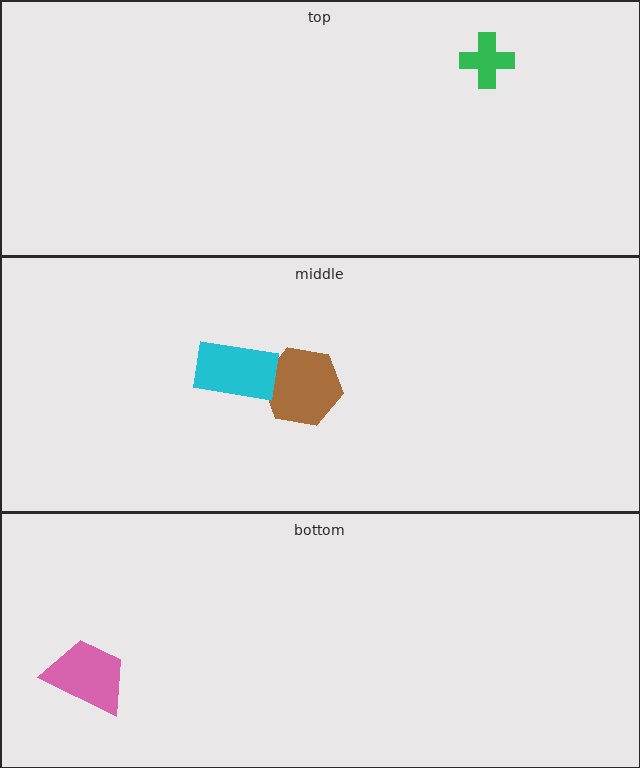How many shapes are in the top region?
1.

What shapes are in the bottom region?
The pink trapezoid.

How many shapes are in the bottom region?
1.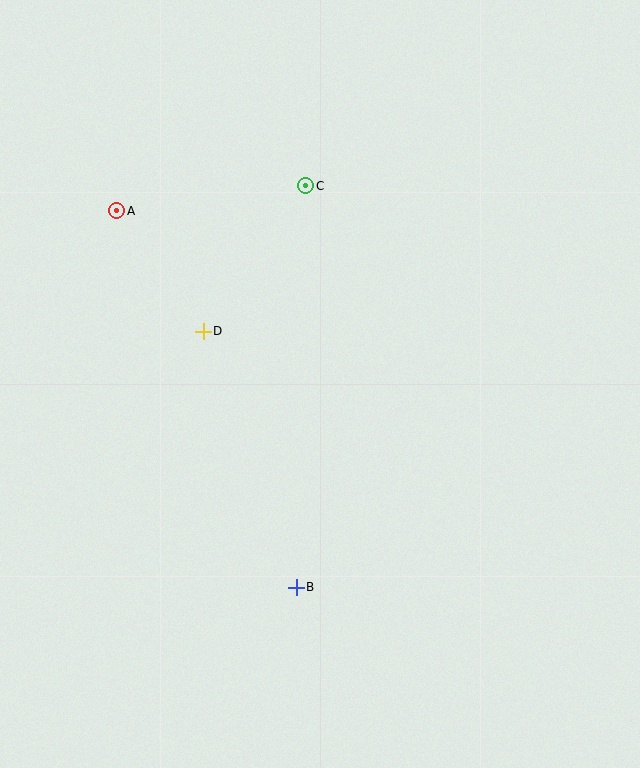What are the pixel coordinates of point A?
Point A is at (117, 211).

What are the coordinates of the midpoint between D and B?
The midpoint between D and B is at (250, 459).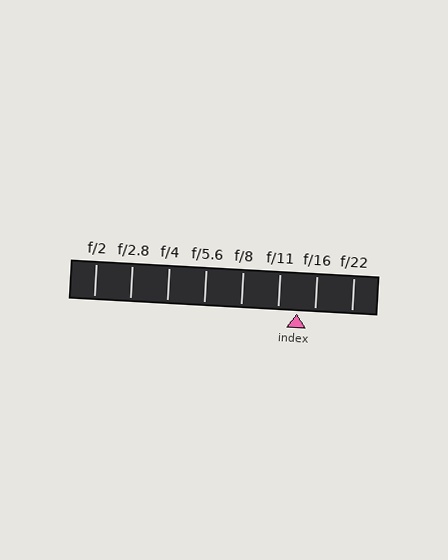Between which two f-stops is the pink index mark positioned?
The index mark is between f/11 and f/16.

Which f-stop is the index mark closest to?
The index mark is closest to f/16.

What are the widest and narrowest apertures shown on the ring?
The widest aperture shown is f/2 and the narrowest is f/22.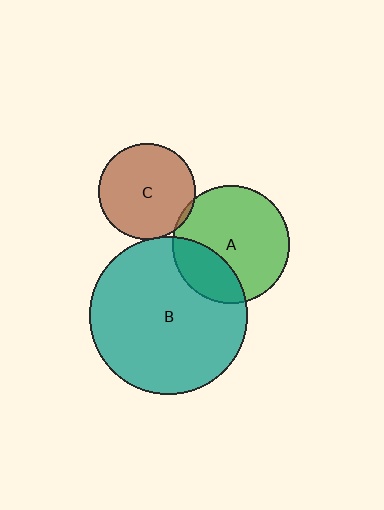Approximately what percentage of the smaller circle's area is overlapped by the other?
Approximately 5%.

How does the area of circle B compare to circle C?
Approximately 2.7 times.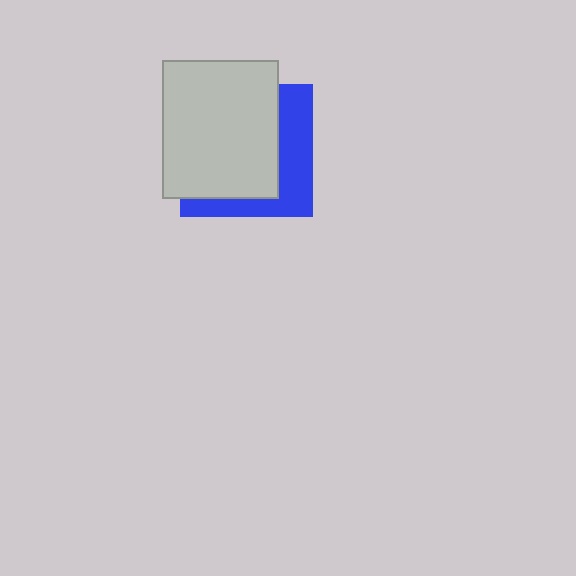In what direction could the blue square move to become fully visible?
The blue square could move right. That would shift it out from behind the light gray rectangle entirely.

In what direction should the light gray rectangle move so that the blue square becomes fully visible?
The light gray rectangle should move left. That is the shortest direction to clear the overlap and leave the blue square fully visible.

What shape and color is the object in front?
The object in front is a light gray rectangle.